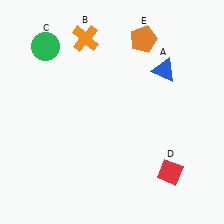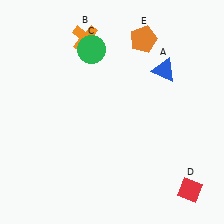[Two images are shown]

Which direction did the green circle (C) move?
The green circle (C) moved right.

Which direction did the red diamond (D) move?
The red diamond (D) moved right.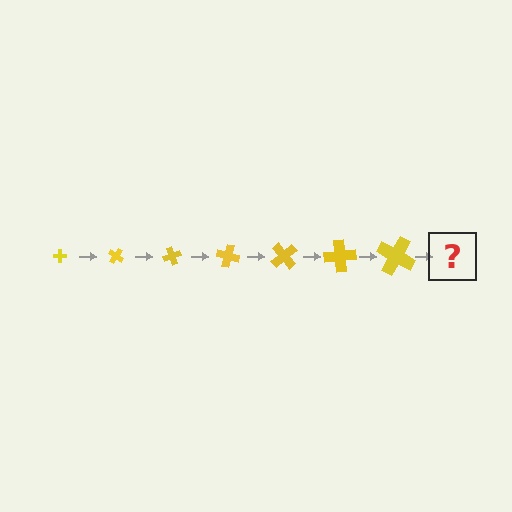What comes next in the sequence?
The next element should be a cross, larger than the previous one and rotated 245 degrees from the start.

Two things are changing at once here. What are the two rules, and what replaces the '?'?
The two rules are that the cross grows larger each step and it rotates 35 degrees each step. The '?' should be a cross, larger than the previous one and rotated 245 degrees from the start.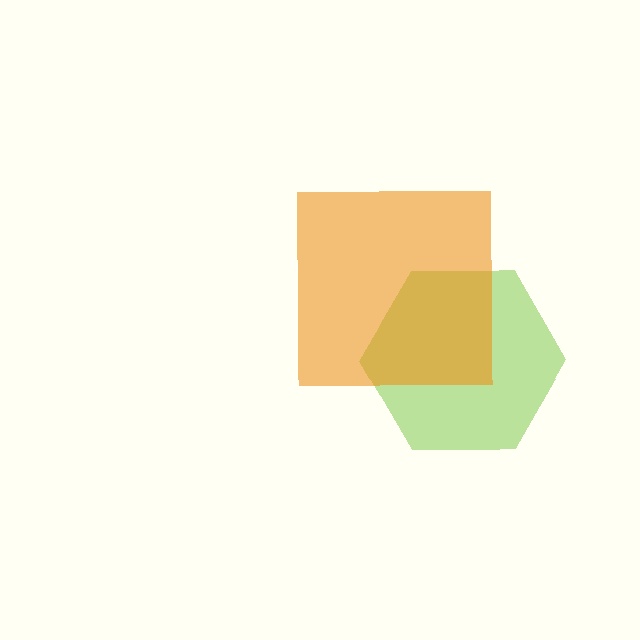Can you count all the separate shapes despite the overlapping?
Yes, there are 2 separate shapes.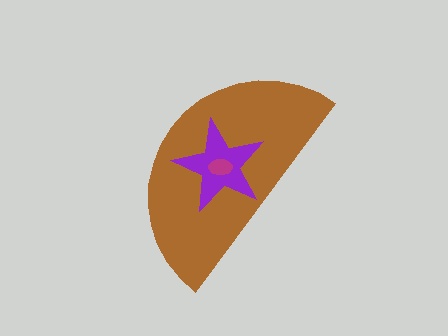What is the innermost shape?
The magenta ellipse.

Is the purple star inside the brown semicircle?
Yes.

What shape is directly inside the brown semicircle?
The purple star.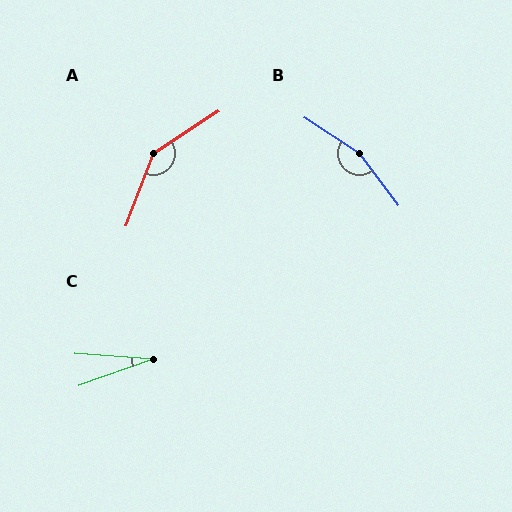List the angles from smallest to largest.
C (24°), A (144°), B (160°).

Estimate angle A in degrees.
Approximately 144 degrees.